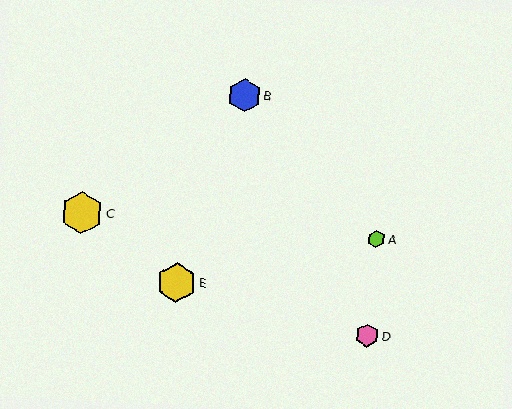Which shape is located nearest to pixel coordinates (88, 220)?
The yellow hexagon (labeled C) at (82, 213) is nearest to that location.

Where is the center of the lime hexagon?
The center of the lime hexagon is at (376, 239).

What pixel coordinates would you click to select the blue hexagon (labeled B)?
Click at (244, 95) to select the blue hexagon B.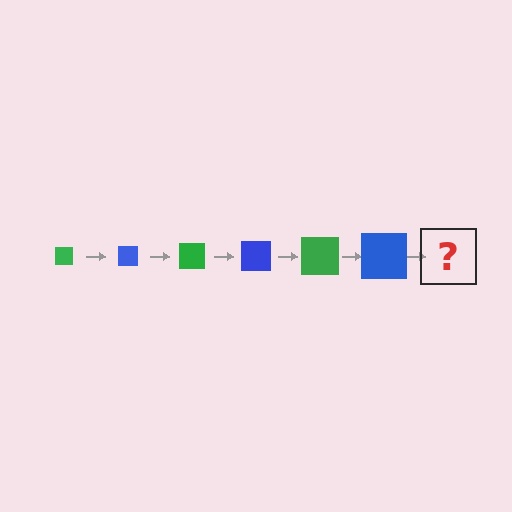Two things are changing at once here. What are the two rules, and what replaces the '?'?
The two rules are that the square grows larger each step and the color cycles through green and blue. The '?' should be a green square, larger than the previous one.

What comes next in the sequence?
The next element should be a green square, larger than the previous one.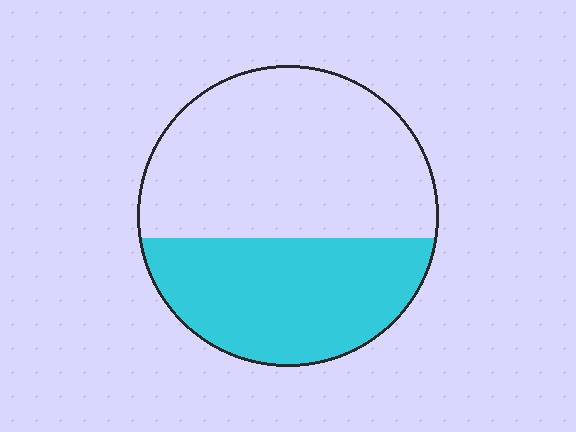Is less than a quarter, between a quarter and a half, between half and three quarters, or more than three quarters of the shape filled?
Between a quarter and a half.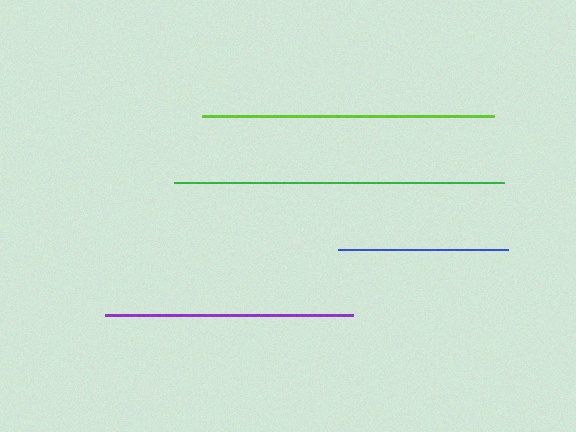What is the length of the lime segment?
The lime segment is approximately 292 pixels long.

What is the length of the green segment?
The green segment is approximately 330 pixels long.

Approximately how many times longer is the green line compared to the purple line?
The green line is approximately 1.3 times the length of the purple line.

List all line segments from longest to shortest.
From longest to shortest: green, lime, purple, blue.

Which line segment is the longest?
The green line is the longest at approximately 330 pixels.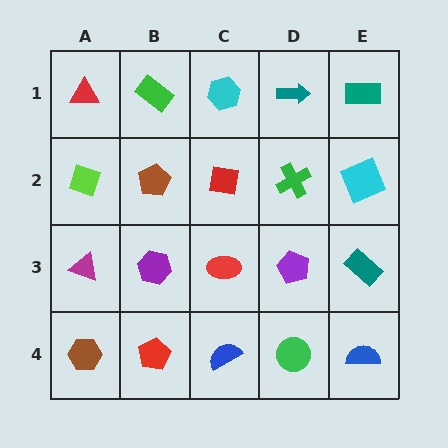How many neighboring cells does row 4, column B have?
3.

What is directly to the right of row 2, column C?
A green cross.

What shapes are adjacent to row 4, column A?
A magenta triangle (row 3, column A), a red pentagon (row 4, column B).